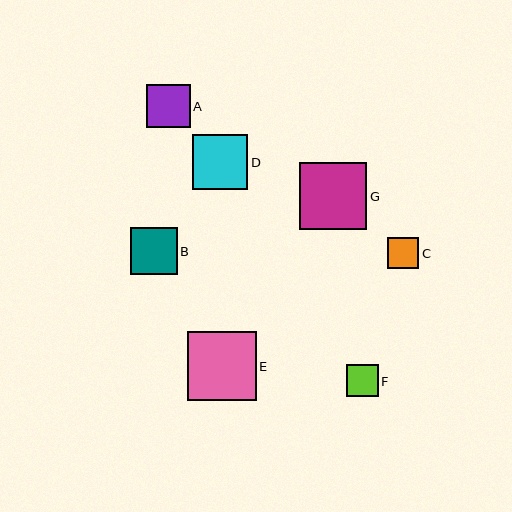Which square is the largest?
Square E is the largest with a size of approximately 69 pixels.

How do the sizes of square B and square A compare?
Square B and square A are approximately the same size.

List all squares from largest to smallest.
From largest to smallest: E, G, D, B, A, F, C.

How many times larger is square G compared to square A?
Square G is approximately 1.5 times the size of square A.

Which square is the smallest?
Square C is the smallest with a size of approximately 31 pixels.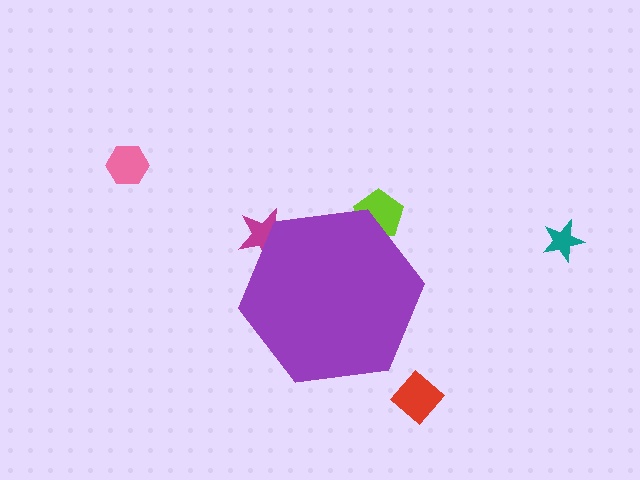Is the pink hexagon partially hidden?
No, the pink hexagon is fully visible.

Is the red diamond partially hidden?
No, the red diamond is fully visible.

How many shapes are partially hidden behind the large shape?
2 shapes are partially hidden.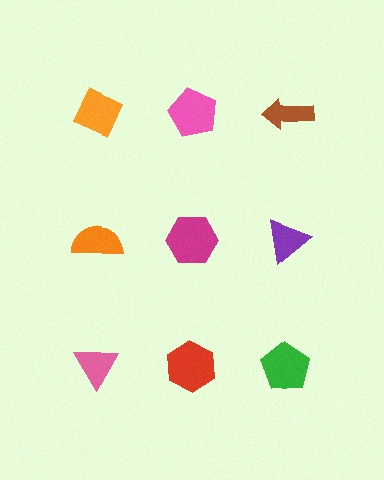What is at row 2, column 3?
A purple triangle.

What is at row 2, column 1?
An orange semicircle.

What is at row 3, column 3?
A green pentagon.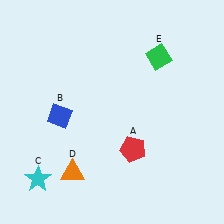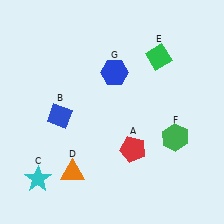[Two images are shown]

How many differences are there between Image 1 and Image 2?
There are 2 differences between the two images.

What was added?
A green hexagon (F), a blue hexagon (G) were added in Image 2.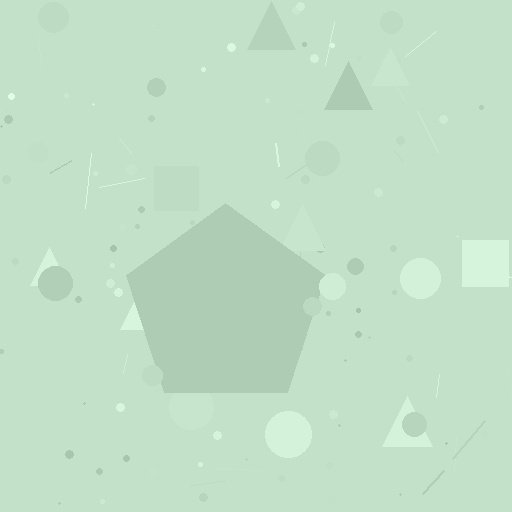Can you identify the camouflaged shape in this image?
The camouflaged shape is a pentagon.